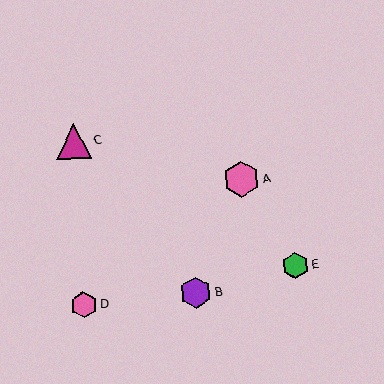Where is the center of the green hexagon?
The center of the green hexagon is at (295, 266).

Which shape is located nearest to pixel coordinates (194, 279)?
The purple hexagon (labeled B) at (196, 293) is nearest to that location.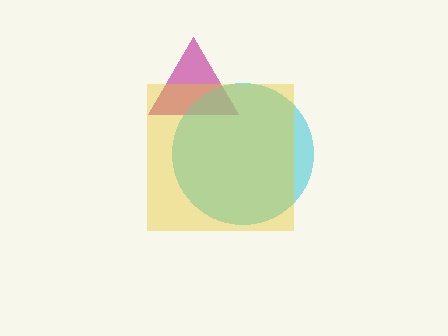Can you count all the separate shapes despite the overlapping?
Yes, there are 3 separate shapes.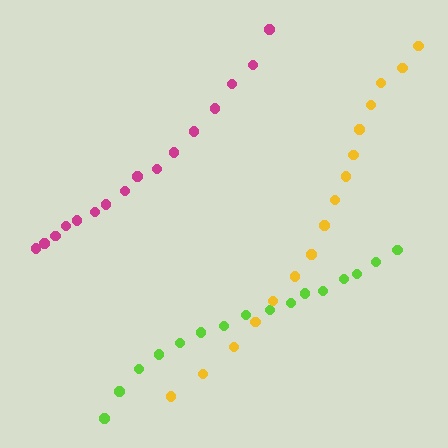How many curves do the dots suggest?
There are 3 distinct paths.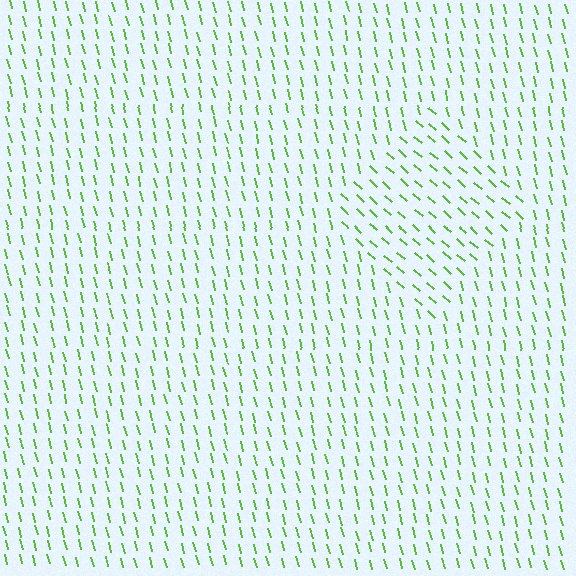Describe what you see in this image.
The image is filled with small lime line segments. A diamond region in the image has lines oriented differently from the surrounding lines, creating a visible texture boundary.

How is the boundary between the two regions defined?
The boundary is defined purely by a change in line orientation (approximately 34 degrees difference). All lines are the same color and thickness.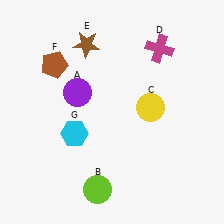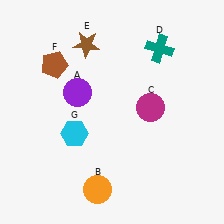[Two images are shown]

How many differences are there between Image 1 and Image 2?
There are 3 differences between the two images.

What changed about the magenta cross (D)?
In Image 1, D is magenta. In Image 2, it changed to teal.